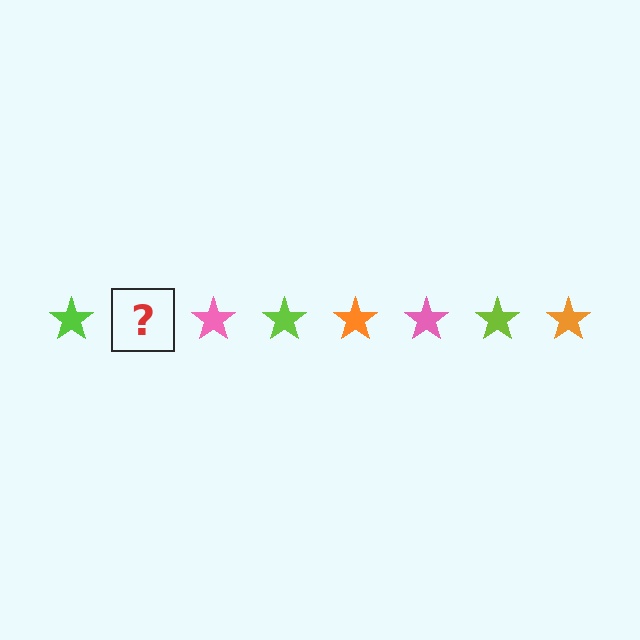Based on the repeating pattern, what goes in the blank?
The blank should be an orange star.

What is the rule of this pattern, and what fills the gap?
The rule is that the pattern cycles through lime, orange, pink stars. The gap should be filled with an orange star.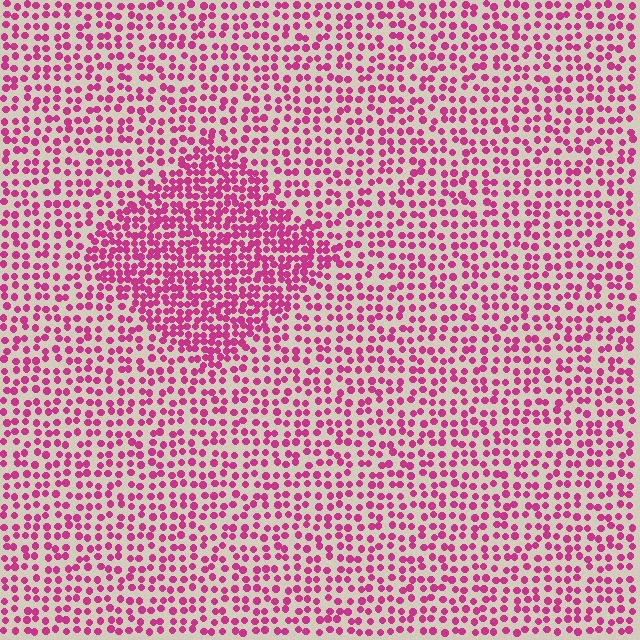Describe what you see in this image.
The image contains small magenta elements arranged at two different densities. A diamond-shaped region is visible where the elements are more densely packed than the surrounding area.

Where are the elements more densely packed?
The elements are more densely packed inside the diamond boundary.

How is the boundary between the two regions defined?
The boundary is defined by a change in element density (approximately 1.8x ratio). All elements are the same color, size, and shape.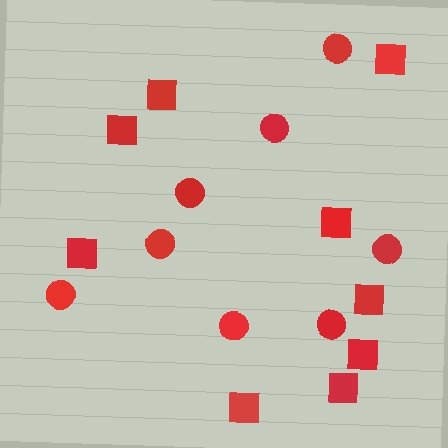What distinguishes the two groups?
There are 2 groups: one group of circles (8) and one group of squares (9).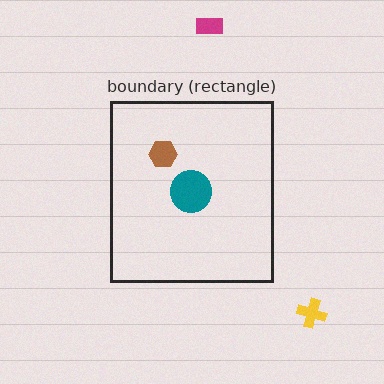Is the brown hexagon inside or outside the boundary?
Inside.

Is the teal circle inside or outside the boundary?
Inside.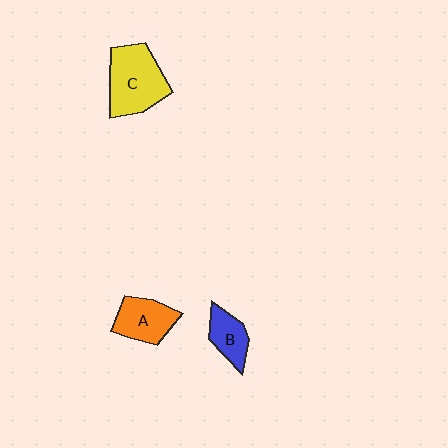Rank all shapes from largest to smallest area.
From largest to smallest: C (yellow), A (orange), B (blue).